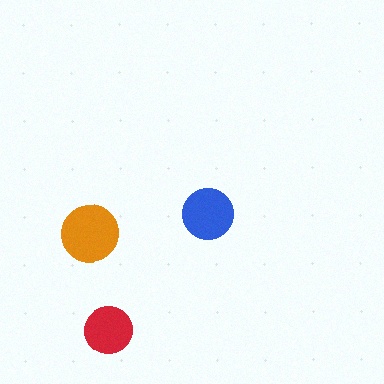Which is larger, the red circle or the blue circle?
The blue one.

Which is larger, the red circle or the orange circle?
The orange one.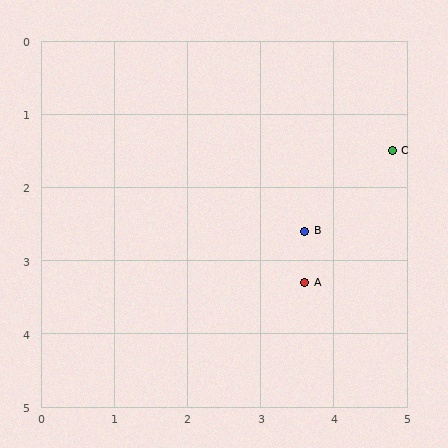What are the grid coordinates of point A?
Point A is at approximately (3.6, 3.3).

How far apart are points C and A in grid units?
Points C and A are about 2.2 grid units apart.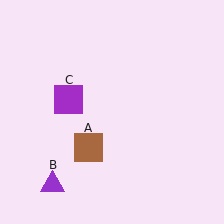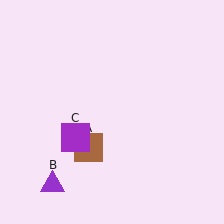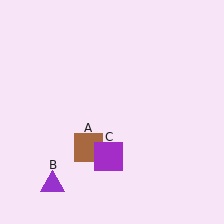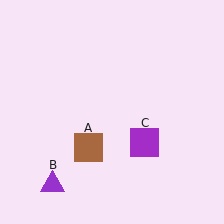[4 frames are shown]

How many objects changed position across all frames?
1 object changed position: purple square (object C).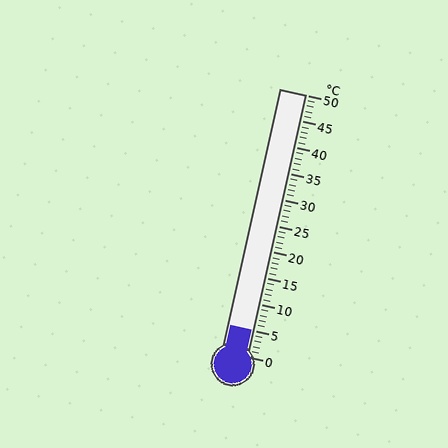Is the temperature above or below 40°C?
The temperature is below 40°C.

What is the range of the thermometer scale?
The thermometer scale ranges from 0°C to 50°C.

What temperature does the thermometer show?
The thermometer shows approximately 5°C.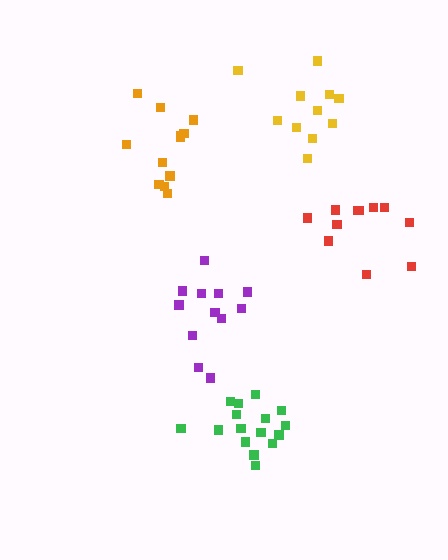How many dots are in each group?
Group 1: 11 dots, Group 2: 16 dots, Group 3: 12 dots, Group 4: 11 dots, Group 5: 12 dots (62 total).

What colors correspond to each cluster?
The clusters are colored: yellow, green, orange, red, purple.